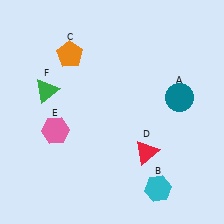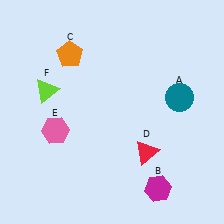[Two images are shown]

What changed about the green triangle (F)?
In Image 1, F is green. In Image 2, it changed to lime.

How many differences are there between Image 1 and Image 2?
There are 2 differences between the two images.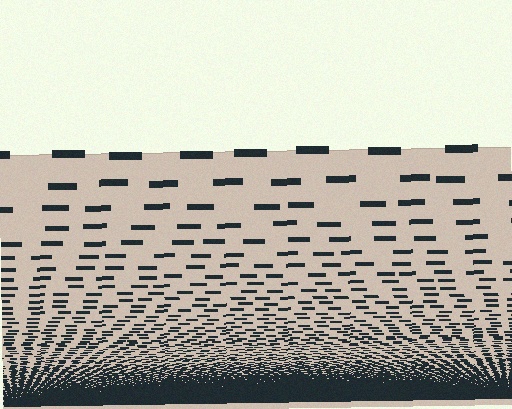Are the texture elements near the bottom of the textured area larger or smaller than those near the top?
Smaller. The gradient is inverted — elements near the bottom are smaller and denser.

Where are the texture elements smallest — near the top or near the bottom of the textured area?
Near the bottom.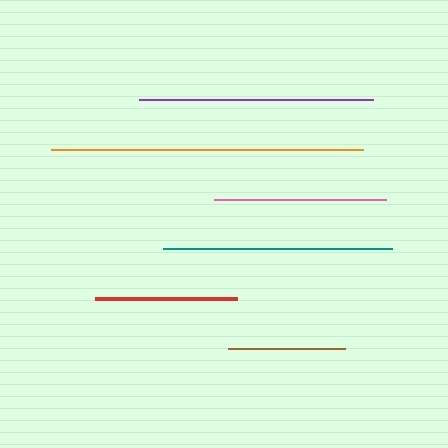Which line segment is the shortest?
The brown line is the shortest at approximately 117 pixels.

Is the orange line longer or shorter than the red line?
The orange line is longer than the red line.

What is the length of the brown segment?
The brown segment is approximately 117 pixels long.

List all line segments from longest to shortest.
From longest to shortest: orange, purple, teal, pink, red, brown.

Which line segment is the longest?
The orange line is the longest at approximately 312 pixels.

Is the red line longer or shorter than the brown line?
The red line is longer than the brown line.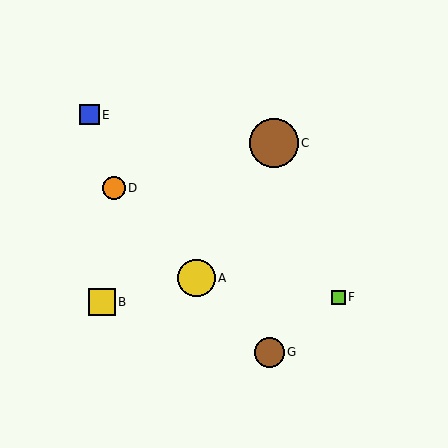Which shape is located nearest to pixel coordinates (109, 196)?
The orange circle (labeled D) at (114, 188) is nearest to that location.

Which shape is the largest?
The brown circle (labeled C) is the largest.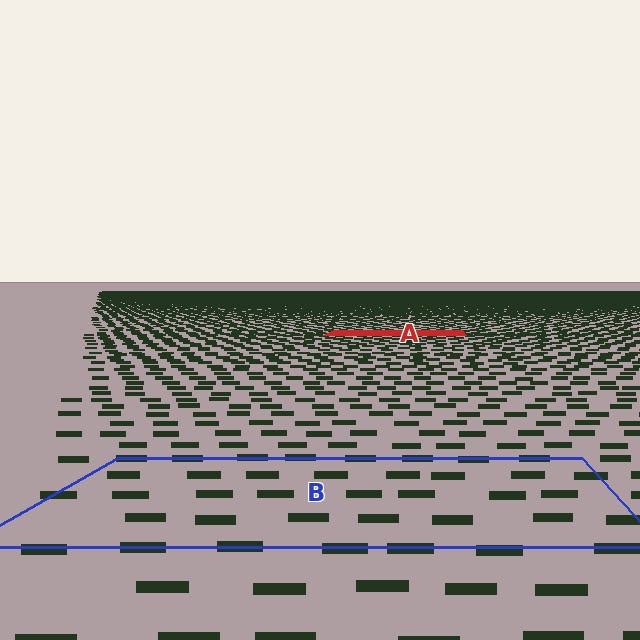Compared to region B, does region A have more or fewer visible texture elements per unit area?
Region A has more texture elements per unit area — they are packed more densely because it is farther away.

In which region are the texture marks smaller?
The texture marks are smaller in region A, because it is farther away.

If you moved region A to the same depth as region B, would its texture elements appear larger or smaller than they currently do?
They would appear larger. At a closer depth, the same texture elements are projected at a bigger on-screen size.